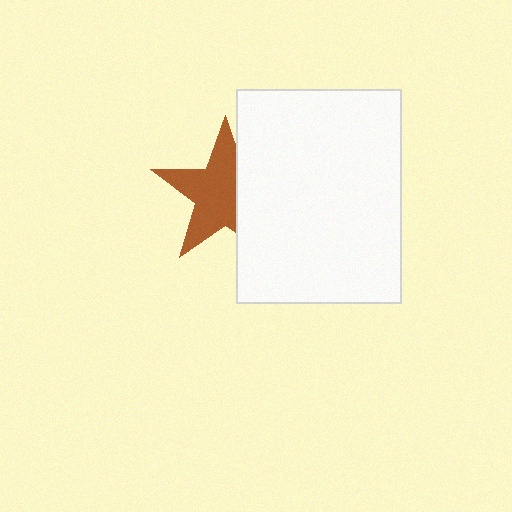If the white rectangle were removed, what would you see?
You would see the complete brown star.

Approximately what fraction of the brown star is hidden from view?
Roughly 36% of the brown star is hidden behind the white rectangle.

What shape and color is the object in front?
The object in front is a white rectangle.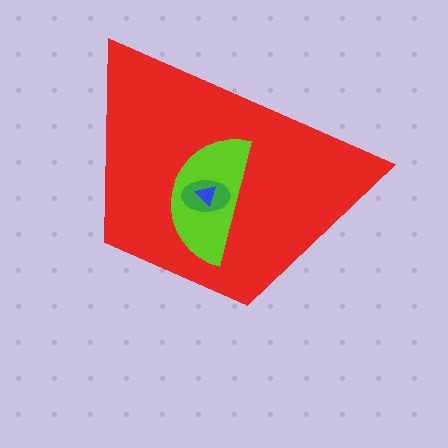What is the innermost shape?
The blue triangle.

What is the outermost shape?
The red trapezoid.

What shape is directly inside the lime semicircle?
The green ellipse.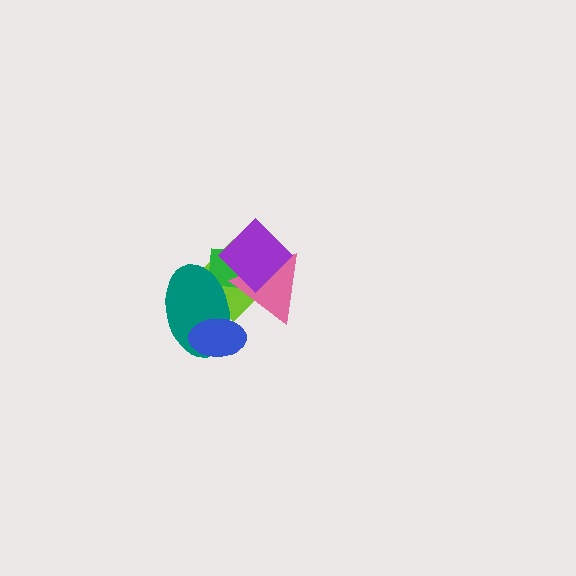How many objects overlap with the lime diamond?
5 objects overlap with the lime diamond.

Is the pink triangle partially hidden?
Yes, it is partially covered by another shape.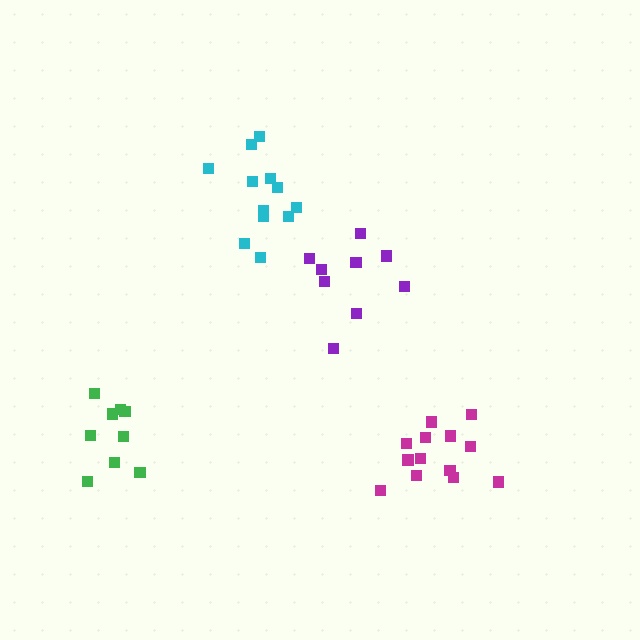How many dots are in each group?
Group 1: 9 dots, Group 2: 9 dots, Group 3: 12 dots, Group 4: 13 dots (43 total).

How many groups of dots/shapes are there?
There are 4 groups.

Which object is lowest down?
The magenta cluster is bottommost.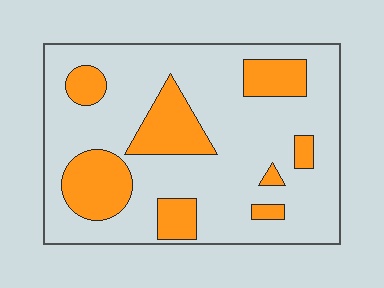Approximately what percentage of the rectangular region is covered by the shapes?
Approximately 25%.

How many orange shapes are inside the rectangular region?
8.